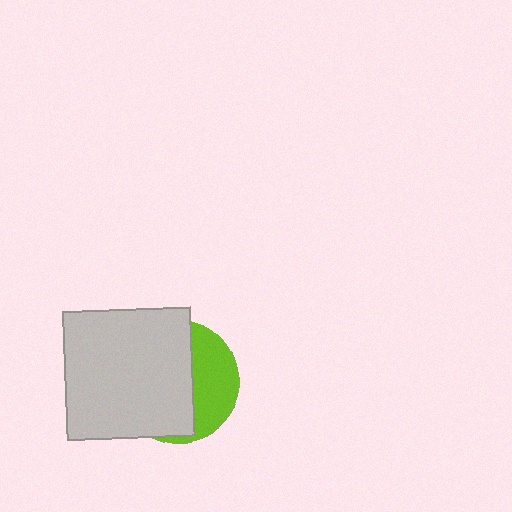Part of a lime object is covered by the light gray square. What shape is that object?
It is a circle.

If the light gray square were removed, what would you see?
You would see the complete lime circle.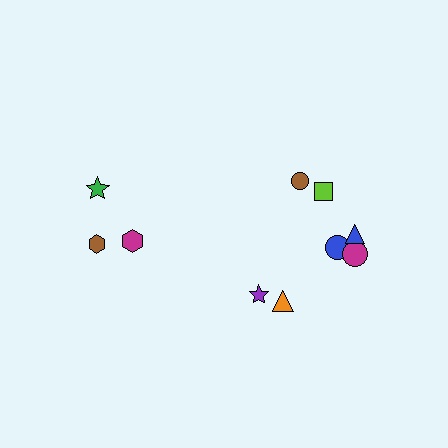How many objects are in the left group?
There are 3 objects.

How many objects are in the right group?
There are 7 objects.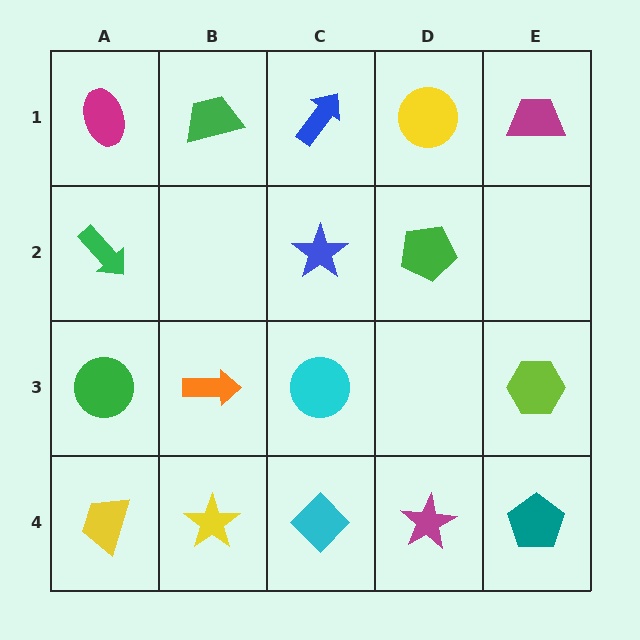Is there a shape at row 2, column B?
No, that cell is empty.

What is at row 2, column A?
A green arrow.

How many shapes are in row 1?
5 shapes.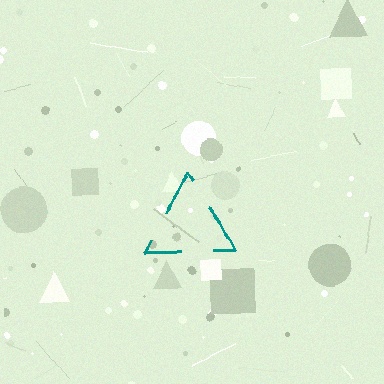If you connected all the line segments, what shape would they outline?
They would outline a triangle.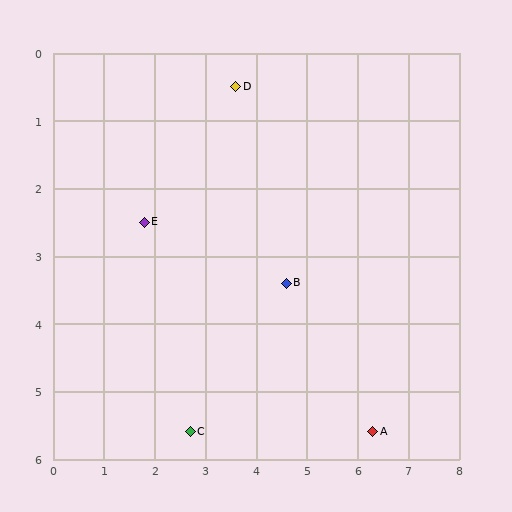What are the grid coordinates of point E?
Point E is at approximately (1.8, 2.5).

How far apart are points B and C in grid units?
Points B and C are about 2.9 grid units apart.